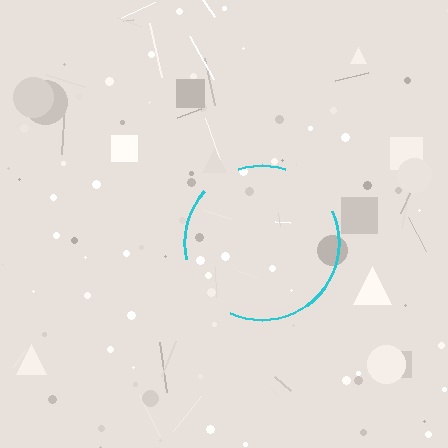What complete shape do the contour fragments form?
The contour fragments form a circle.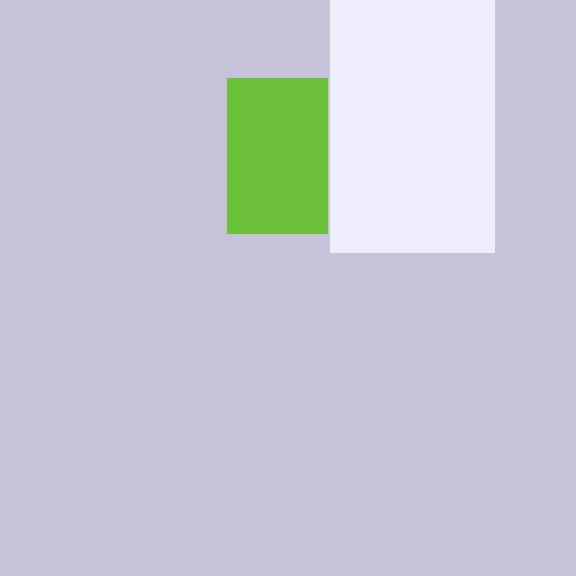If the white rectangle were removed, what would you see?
You would see the complete lime square.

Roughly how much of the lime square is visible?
About half of it is visible (roughly 64%).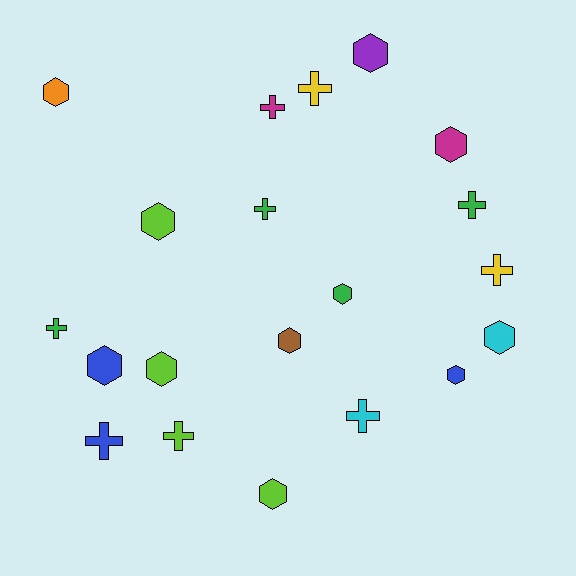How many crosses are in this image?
There are 9 crosses.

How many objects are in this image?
There are 20 objects.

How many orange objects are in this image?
There is 1 orange object.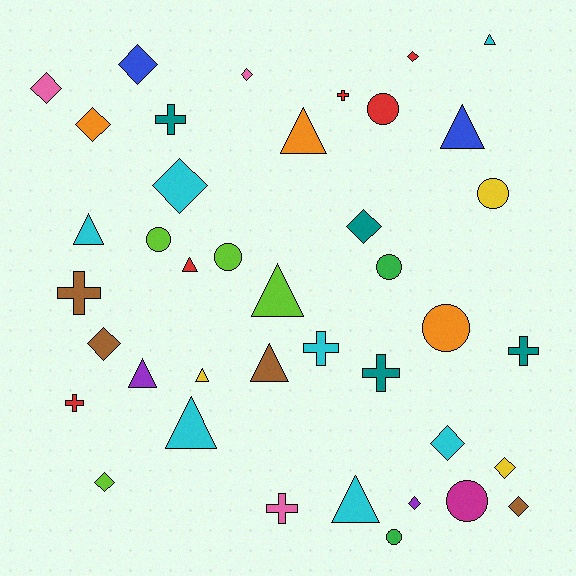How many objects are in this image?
There are 40 objects.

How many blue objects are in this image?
There are 2 blue objects.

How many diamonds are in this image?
There are 13 diamonds.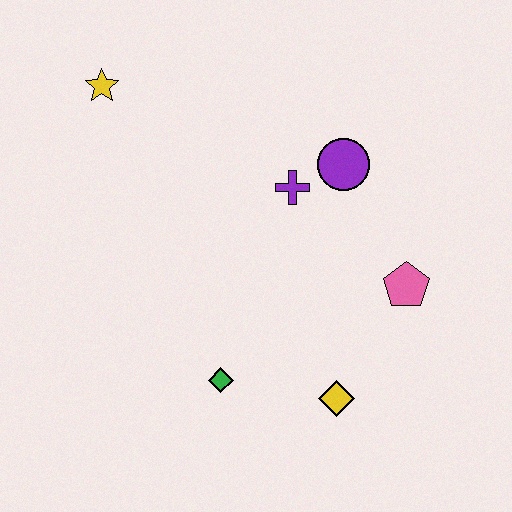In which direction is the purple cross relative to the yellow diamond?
The purple cross is above the yellow diamond.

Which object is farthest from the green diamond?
The yellow star is farthest from the green diamond.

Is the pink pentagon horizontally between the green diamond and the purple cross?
No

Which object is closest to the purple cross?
The purple circle is closest to the purple cross.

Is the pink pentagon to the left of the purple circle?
No